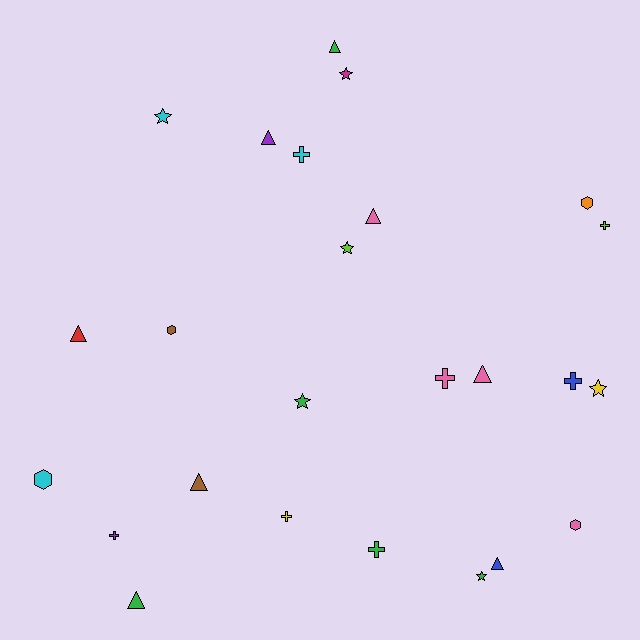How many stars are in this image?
There are 6 stars.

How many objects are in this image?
There are 25 objects.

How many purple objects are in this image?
There are 2 purple objects.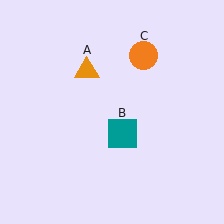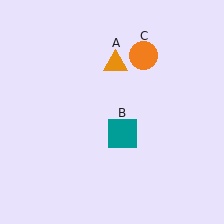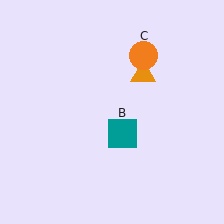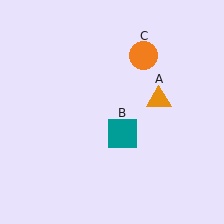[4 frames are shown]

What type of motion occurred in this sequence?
The orange triangle (object A) rotated clockwise around the center of the scene.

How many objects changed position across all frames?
1 object changed position: orange triangle (object A).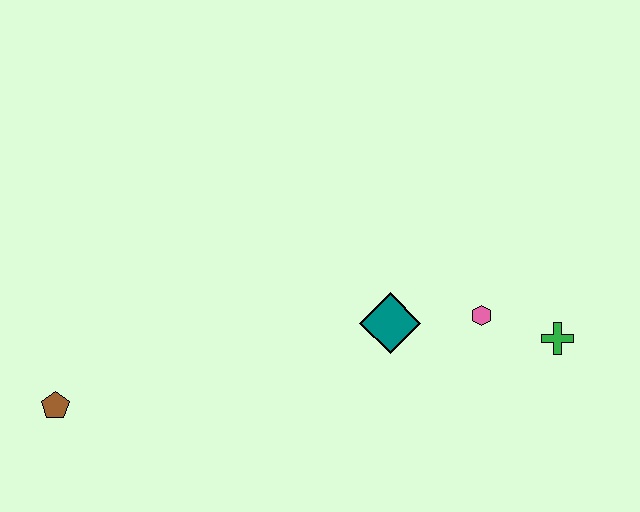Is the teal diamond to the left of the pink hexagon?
Yes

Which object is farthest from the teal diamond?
The brown pentagon is farthest from the teal diamond.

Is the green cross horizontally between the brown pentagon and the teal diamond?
No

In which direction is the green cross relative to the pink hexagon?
The green cross is to the right of the pink hexagon.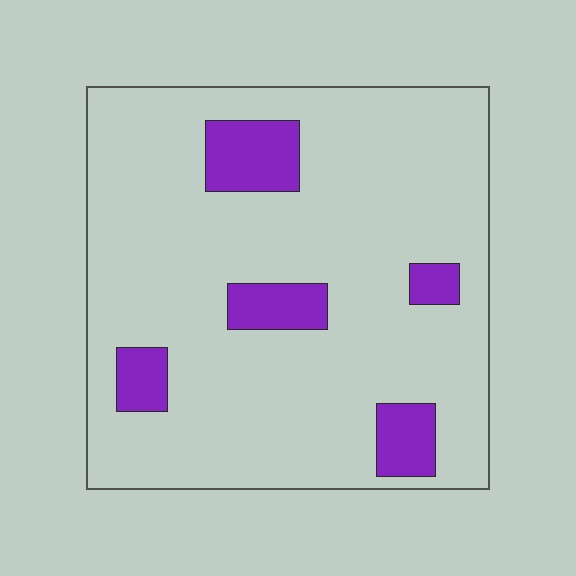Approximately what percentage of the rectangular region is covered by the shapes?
Approximately 15%.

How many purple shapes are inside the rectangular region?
5.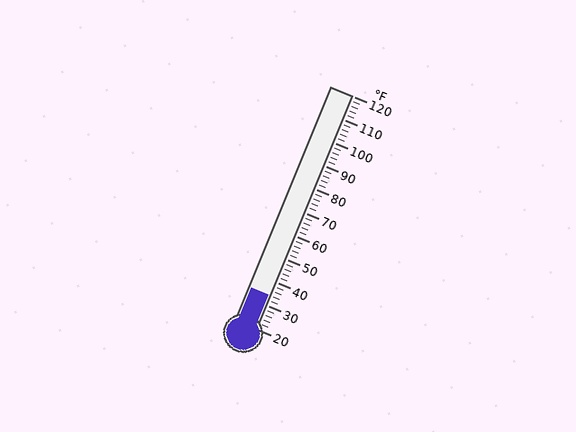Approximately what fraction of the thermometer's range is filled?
The thermometer is filled to approximately 15% of its range.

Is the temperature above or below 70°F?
The temperature is below 70°F.